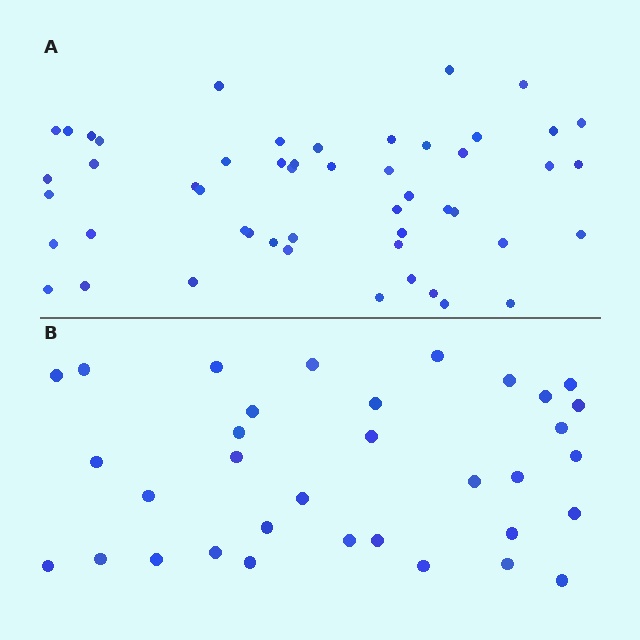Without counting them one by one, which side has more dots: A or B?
Region A (the top region) has more dots.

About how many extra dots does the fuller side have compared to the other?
Region A has approximately 15 more dots than region B.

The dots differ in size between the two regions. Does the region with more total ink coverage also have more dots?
No. Region B has more total ink coverage because its dots are larger, but region A actually contains more individual dots. Total area can be misleading — the number of items is what matters here.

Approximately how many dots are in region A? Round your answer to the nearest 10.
About 50 dots. (The exact count is 51, which rounds to 50.)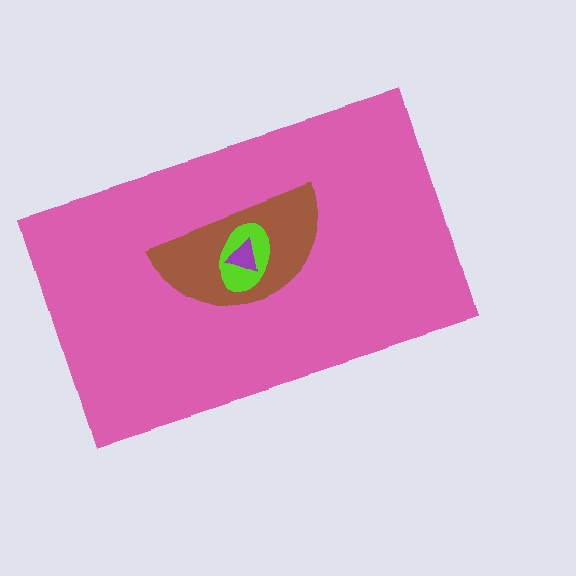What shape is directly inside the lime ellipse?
The purple triangle.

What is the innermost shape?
The purple triangle.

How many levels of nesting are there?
4.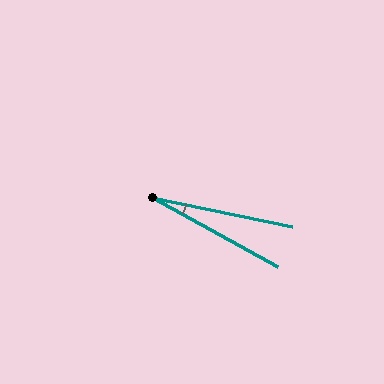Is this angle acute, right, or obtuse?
It is acute.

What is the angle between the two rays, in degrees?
Approximately 17 degrees.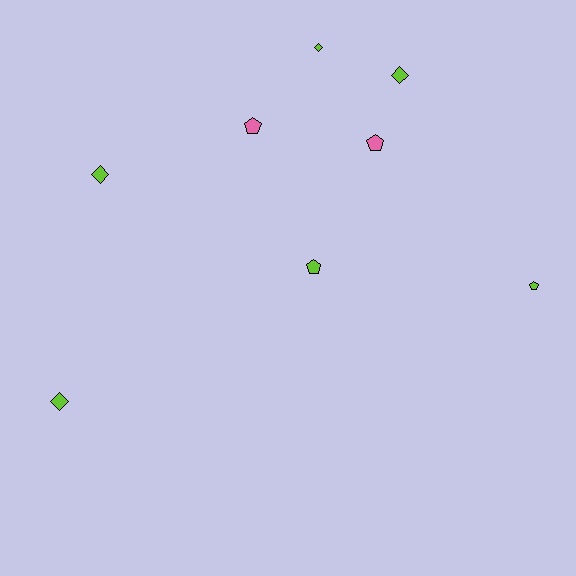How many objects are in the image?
There are 8 objects.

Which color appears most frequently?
Lime, with 6 objects.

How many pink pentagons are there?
There are 2 pink pentagons.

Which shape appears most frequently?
Pentagon, with 4 objects.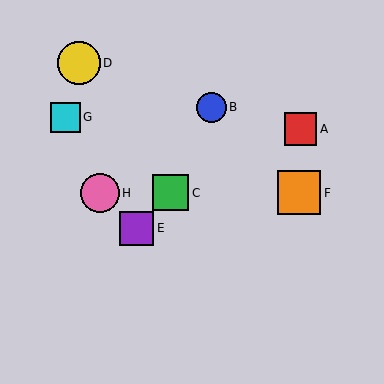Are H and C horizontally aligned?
Yes, both are at y≈193.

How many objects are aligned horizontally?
3 objects (C, F, H) are aligned horizontally.